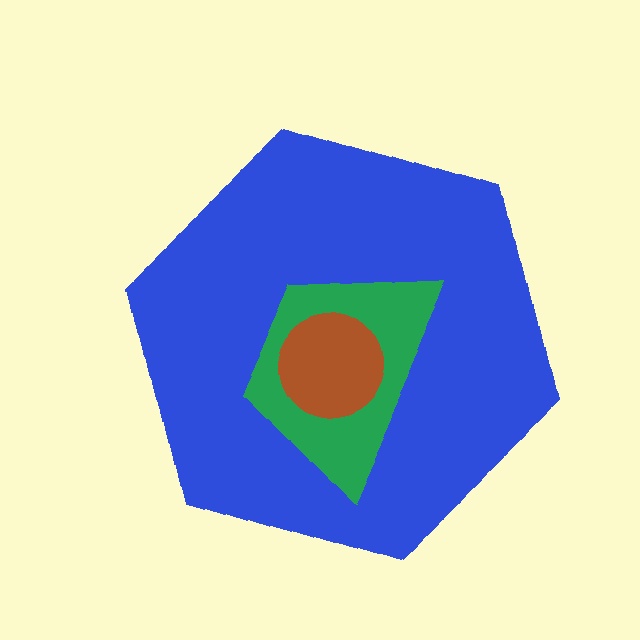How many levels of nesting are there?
3.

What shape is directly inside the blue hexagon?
The green trapezoid.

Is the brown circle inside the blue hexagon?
Yes.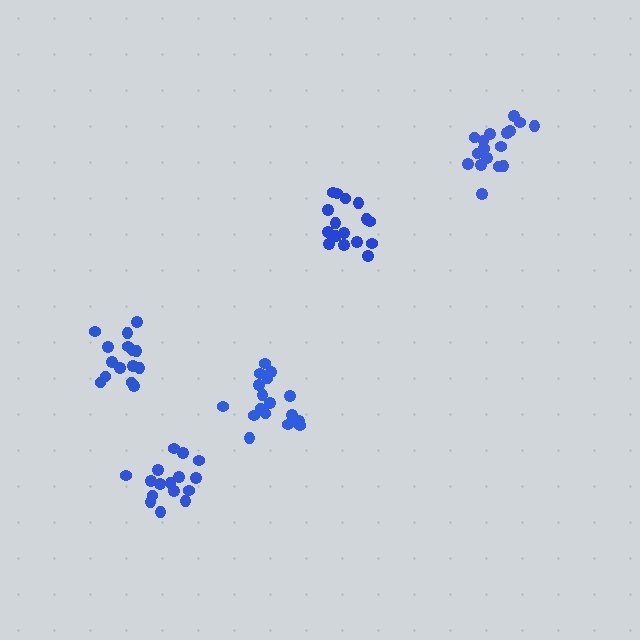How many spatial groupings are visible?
There are 5 spatial groupings.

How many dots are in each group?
Group 1: 17 dots, Group 2: 17 dots, Group 3: 16 dots, Group 4: 15 dots, Group 5: 16 dots (81 total).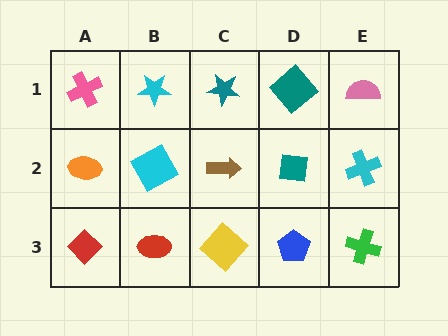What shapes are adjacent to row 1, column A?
An orange ellipse (row 2, column A), a cyan star (row 1, column B).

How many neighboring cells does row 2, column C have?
4.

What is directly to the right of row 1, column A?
A cyan star.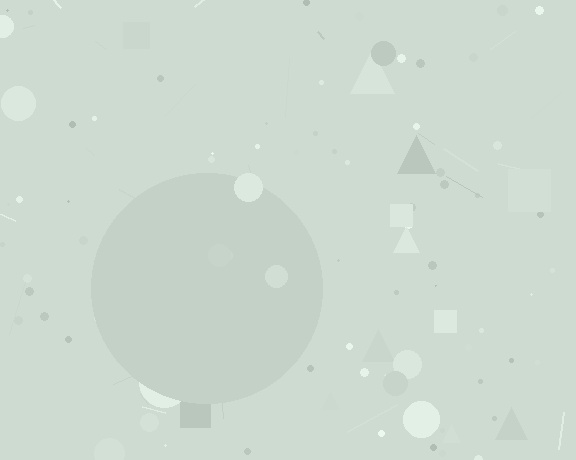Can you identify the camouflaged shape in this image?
The camouflaged shape is a circle.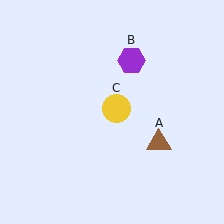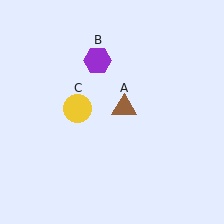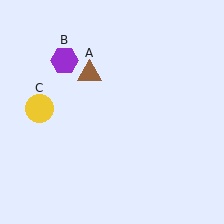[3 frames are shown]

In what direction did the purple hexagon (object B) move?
The purple hexagon (object B) moved left.